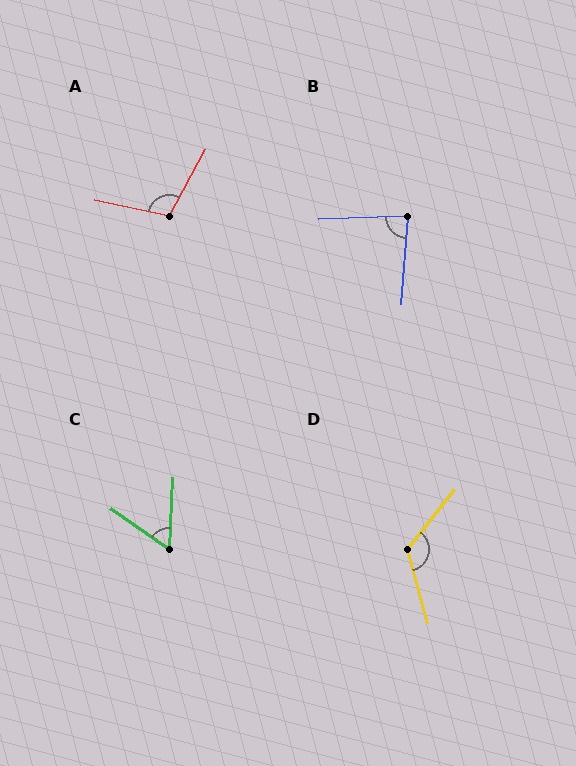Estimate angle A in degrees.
Approximately 106 degrees.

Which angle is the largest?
D, at approximately 126 degrees.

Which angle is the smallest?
C, at approximately 58 degrees.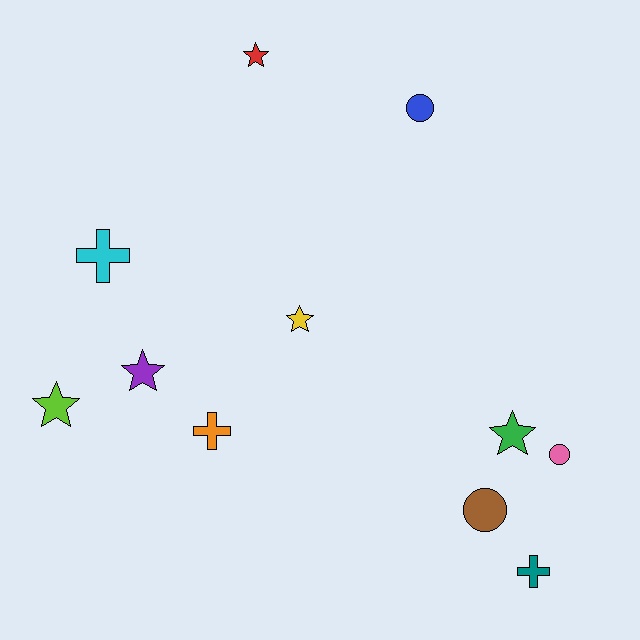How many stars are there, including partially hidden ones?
There are 5 stars.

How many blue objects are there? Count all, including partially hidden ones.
There is 1 blue object.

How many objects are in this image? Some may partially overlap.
There are 11 objects.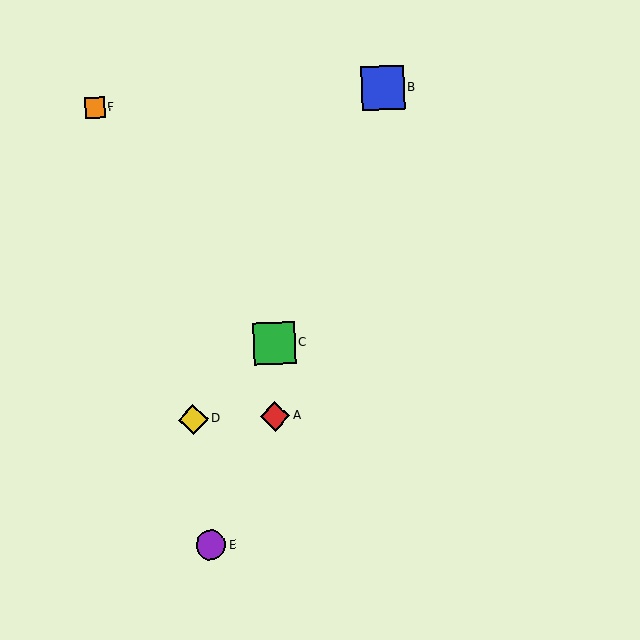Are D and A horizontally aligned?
Yes, both are at y≈420.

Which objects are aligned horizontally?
Objects A, D are aligned horizontally.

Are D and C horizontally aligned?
No, D is at y≈420 and C is at y≈343.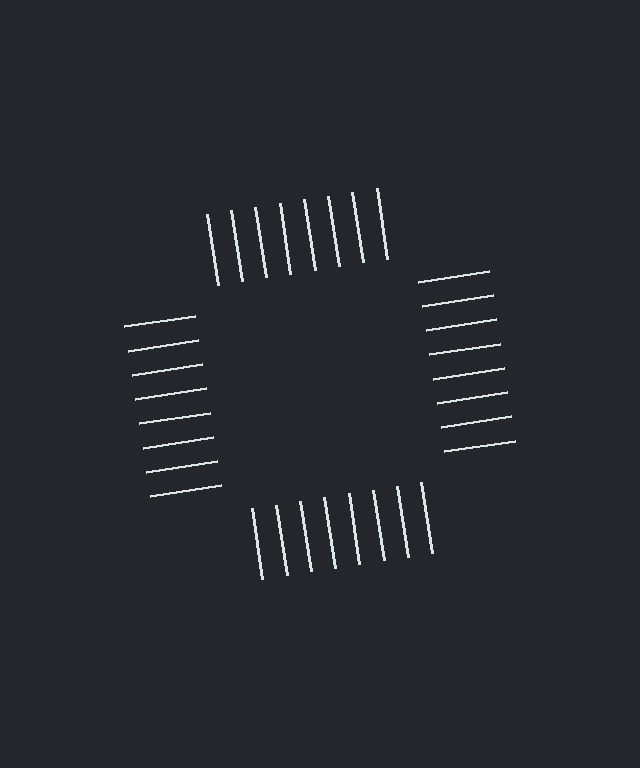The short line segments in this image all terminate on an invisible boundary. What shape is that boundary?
An illusory square — the line segments terminate on its edges but no continuous stroke is drawn.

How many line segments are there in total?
32 — 8 along each of the 4 edges.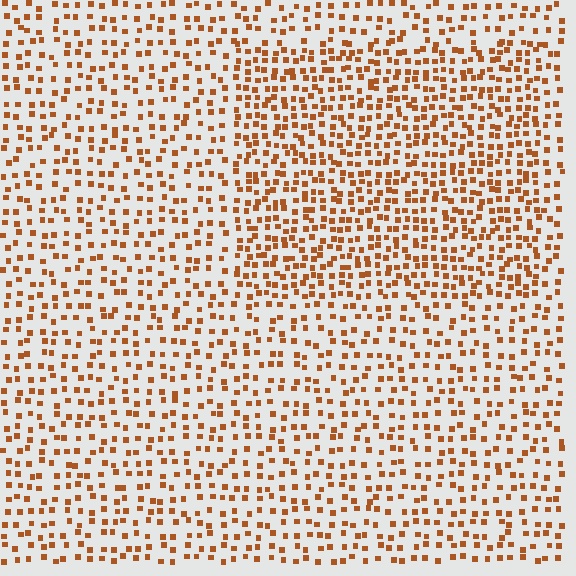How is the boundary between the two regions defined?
The boundary is defined by a change in element density (approximately 1.7x ratio). All elements are the same color, size, and shape.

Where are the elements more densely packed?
The elements are more densely packed inside the rectangle boundary.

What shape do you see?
I see a rectangle.